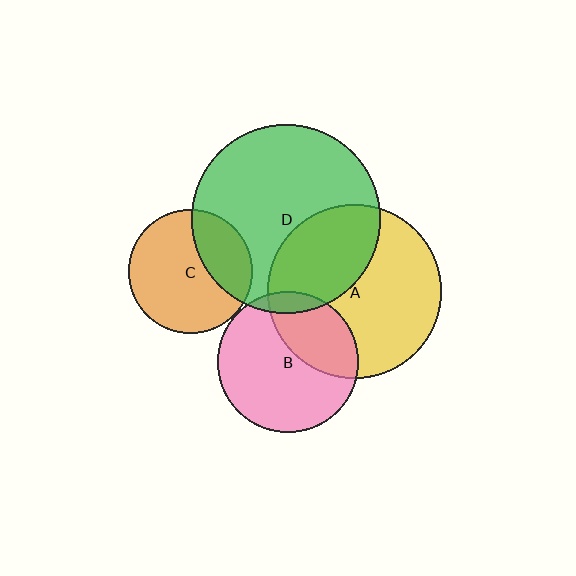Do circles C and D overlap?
Yes.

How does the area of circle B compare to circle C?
Approximately 1.3 times.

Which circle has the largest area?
Circle D (green).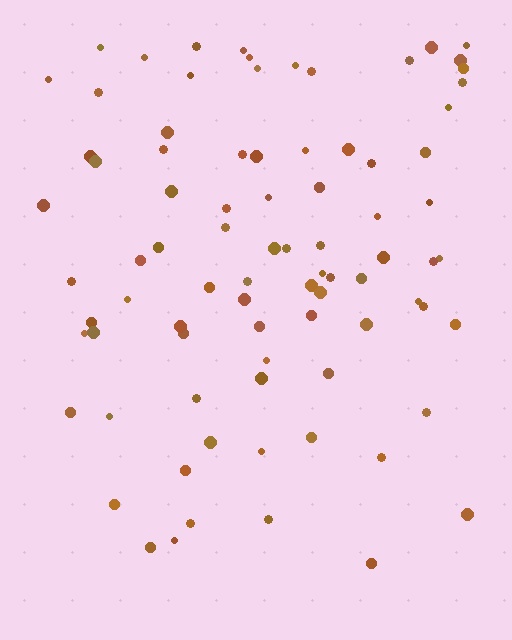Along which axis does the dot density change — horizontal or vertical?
Vertical.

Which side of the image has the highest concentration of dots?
The top.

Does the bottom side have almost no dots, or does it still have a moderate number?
Still a moderate number, just noticeably fewer than the top.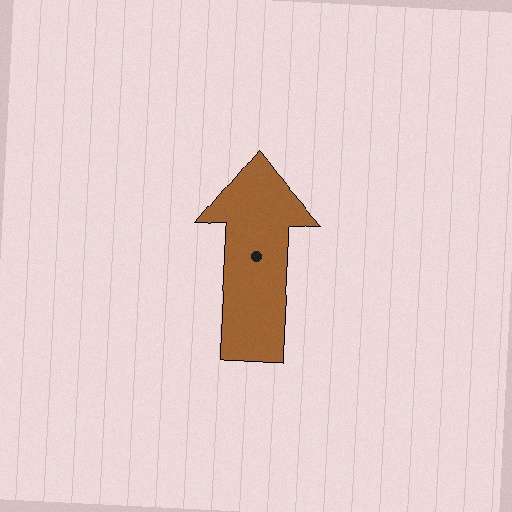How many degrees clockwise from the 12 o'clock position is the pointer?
Approximately 359 degrees.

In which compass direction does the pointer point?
North.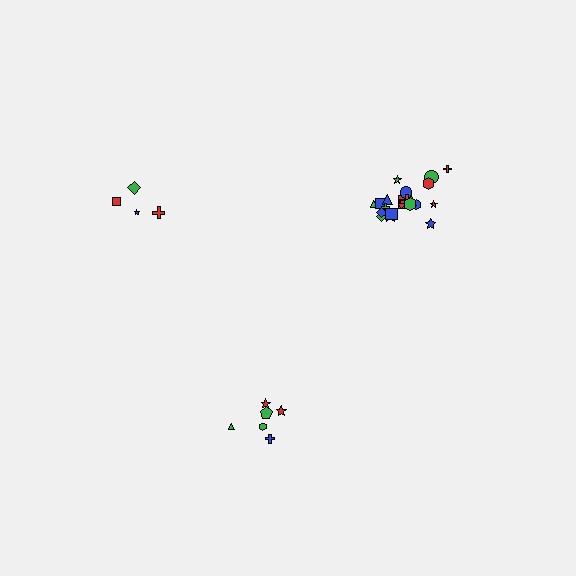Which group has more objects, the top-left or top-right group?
The top-right group.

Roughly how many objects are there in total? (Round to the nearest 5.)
Roughly 30 objects in total.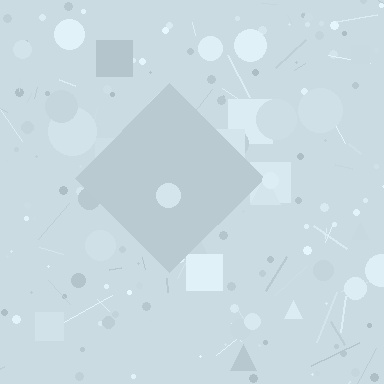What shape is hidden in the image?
A diamond is hidden in the image.